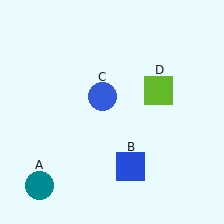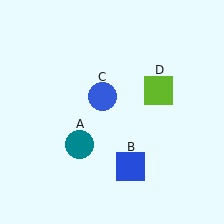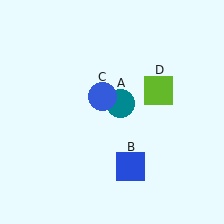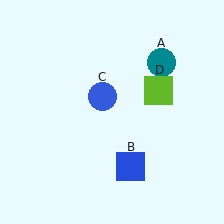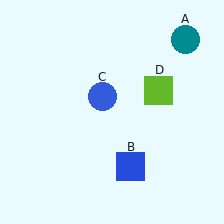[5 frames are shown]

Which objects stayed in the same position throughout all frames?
Blue square (object B) and blue circle (object C) and lime square (object D) remained stationary.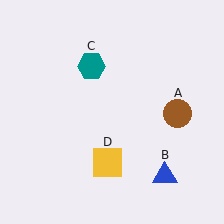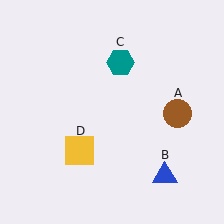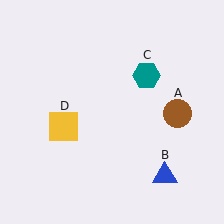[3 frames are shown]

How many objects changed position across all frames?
2 objects changed position: teal hexagon (object C), yellow square (object D).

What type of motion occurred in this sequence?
The teal hexagon (object C), yellow square (object D) rotated clockwise around the center of the scene.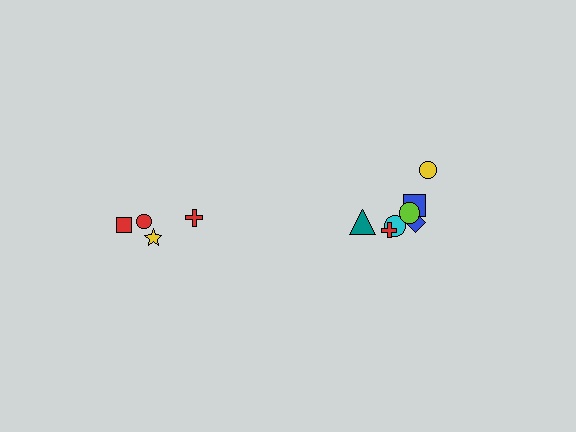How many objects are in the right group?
There are 7 objects.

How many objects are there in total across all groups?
There are 11 objects.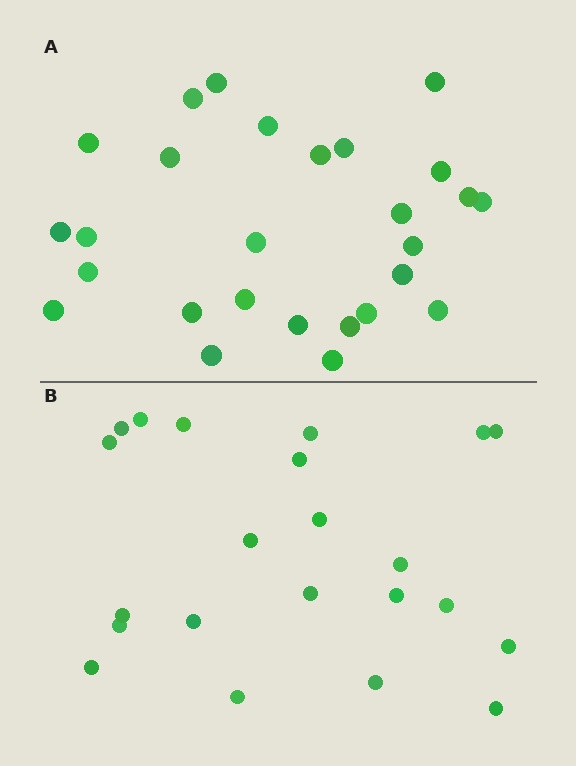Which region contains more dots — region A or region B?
Region A (the top region) has more dots.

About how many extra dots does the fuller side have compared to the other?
Region A has about 5 more dots than region B.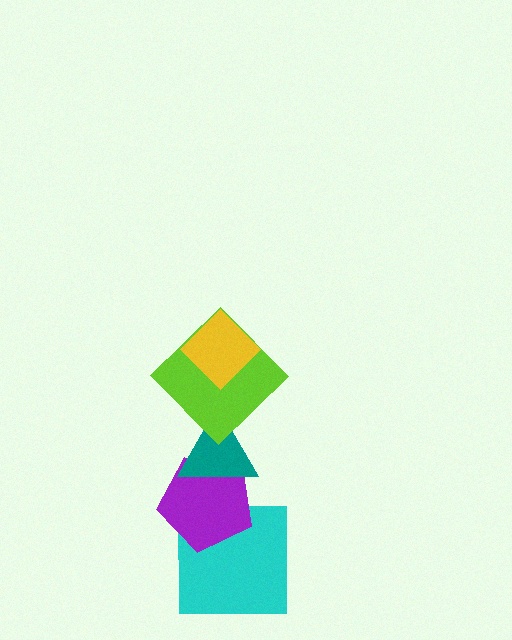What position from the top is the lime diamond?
The lime diamond is 2nd from the top.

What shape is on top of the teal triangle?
The lime diamond is on top of the teal triangle.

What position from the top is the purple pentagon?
The purple pentagon is 4th from the top.